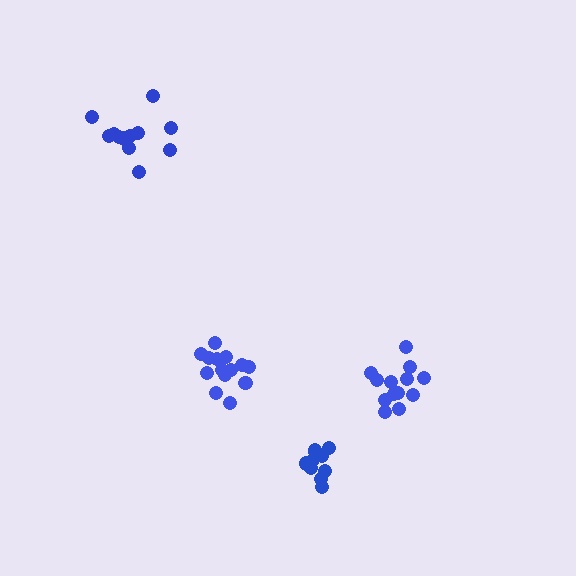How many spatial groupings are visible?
There are 4 spatial groupings.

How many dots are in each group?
Group 1: 10 dots, Group 2: 14 dots, Group 3: 14 dots, Group 4: 13 dots (51 total).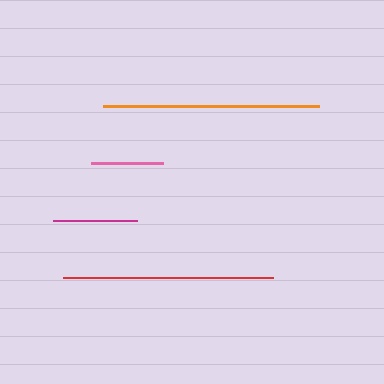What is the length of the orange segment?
The orange segment is approximately 216 pixels long.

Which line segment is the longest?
The orange line is the longest at approximately 216 pixels.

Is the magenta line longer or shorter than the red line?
The red line is longer than the magenta line.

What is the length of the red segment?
The red segment is approximately 211 pixels long.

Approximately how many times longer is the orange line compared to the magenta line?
The orange line is approximately 2.6 times the length of the magenta line.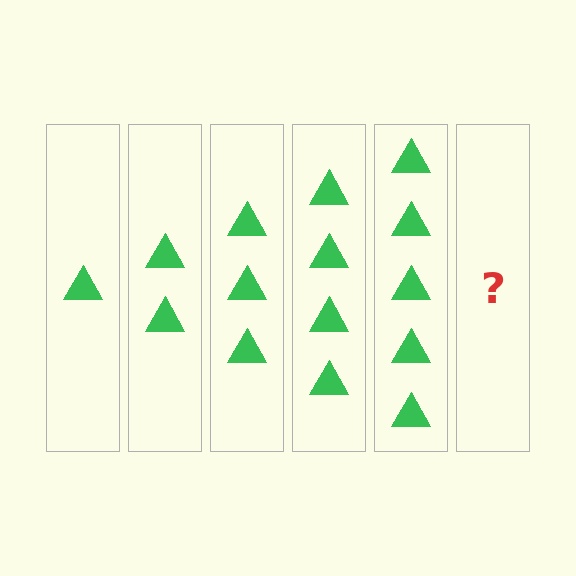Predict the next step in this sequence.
The next step is 6 triangles.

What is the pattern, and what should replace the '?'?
The pattern is that each step adds one more triangle. The '?' should be 6 triangles.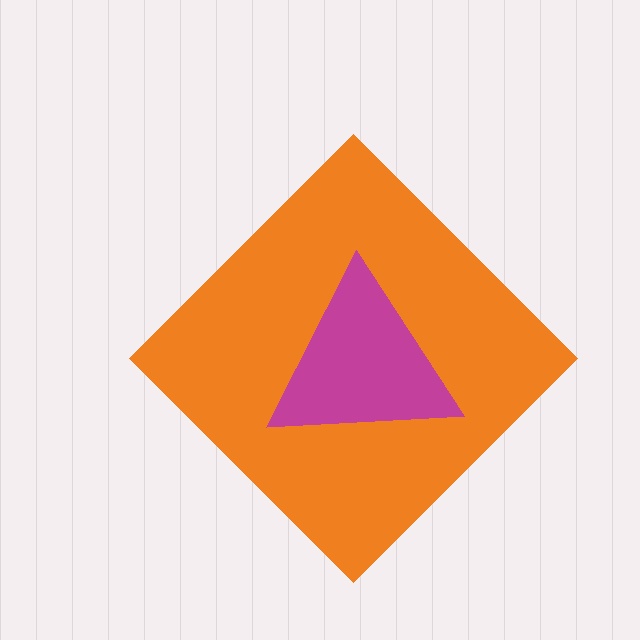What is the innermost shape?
The magenta triangle.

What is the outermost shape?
The orange diamond.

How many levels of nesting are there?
2.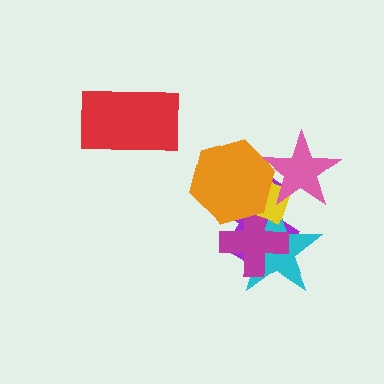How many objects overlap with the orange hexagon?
5 objects overlap with the orange hexagon.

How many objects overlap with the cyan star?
4 objects overlap with the cyan star.